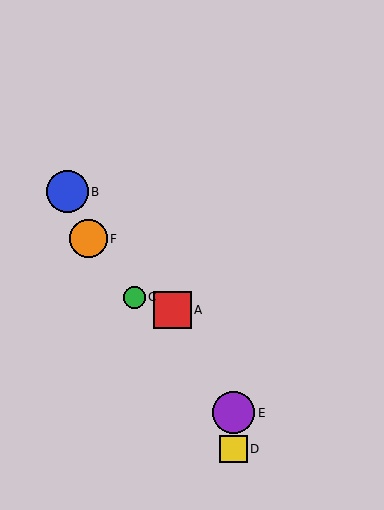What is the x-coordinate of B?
Object B is at x≈67.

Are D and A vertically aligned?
No, D is at x≈234 and A is at x≈172.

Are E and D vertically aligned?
Yes, both are at x≈234.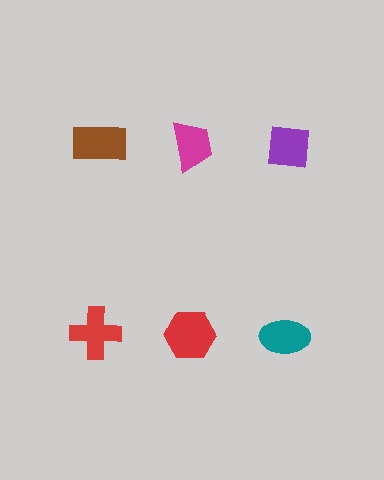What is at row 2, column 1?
A red cross.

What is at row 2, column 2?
A red hexagon.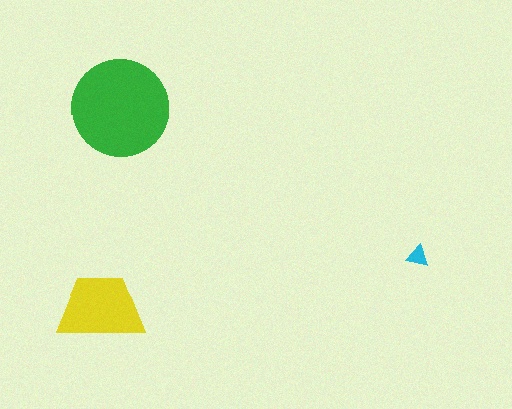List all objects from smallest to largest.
The cyan triangle, the yellow trapezoid, the green circle.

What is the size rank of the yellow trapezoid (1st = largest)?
2nd.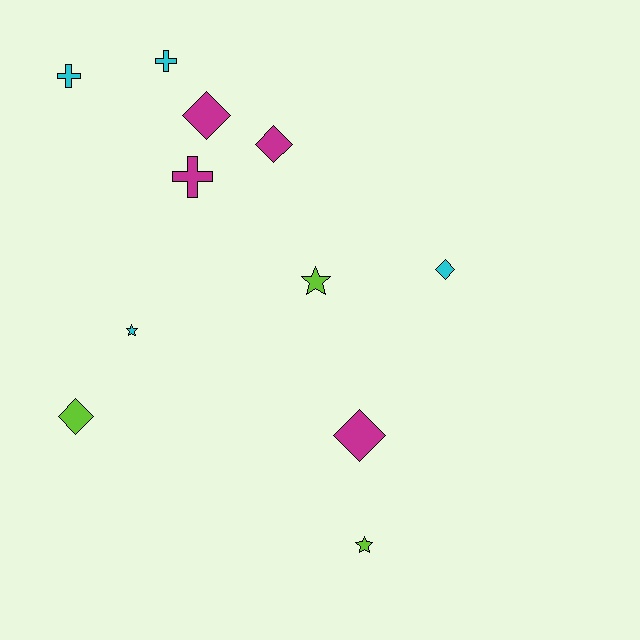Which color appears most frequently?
Cyan, with 4 objects.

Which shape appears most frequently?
Diamond, with 5 objects.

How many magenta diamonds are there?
There are 3 magenta diamonds.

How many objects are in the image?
There are 11 objects.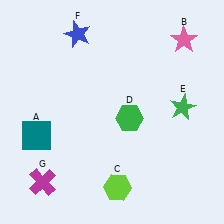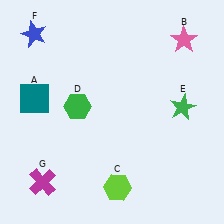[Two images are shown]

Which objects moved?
The objects that moved are: the teal square (A), the green hexagon (D), the blue star (F).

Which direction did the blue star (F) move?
The blue star (F) moved left.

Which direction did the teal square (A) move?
The teal square (A) moved up.